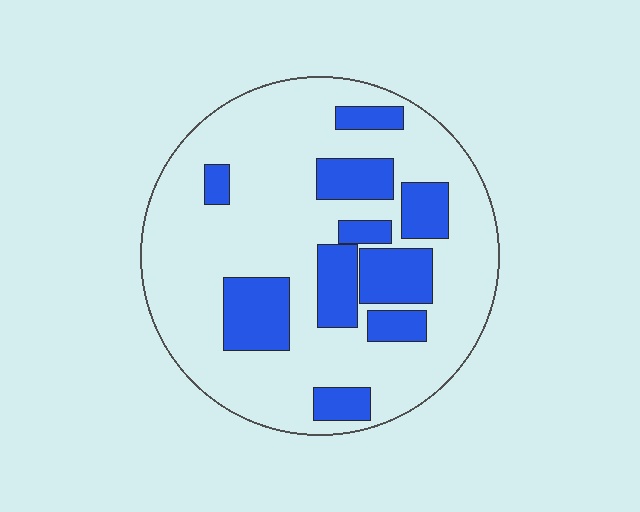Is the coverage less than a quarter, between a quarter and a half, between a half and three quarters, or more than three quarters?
Between a quarter and a half.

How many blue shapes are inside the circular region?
10.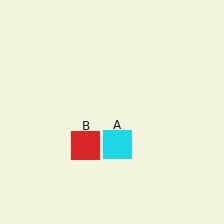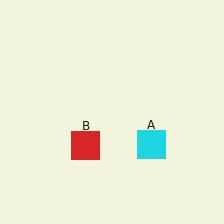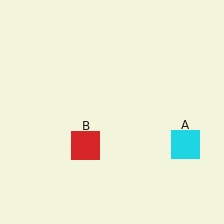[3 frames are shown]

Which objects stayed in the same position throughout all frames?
Red square (object B) remained stationary.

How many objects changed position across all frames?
1 object changed position: cyan square (object A).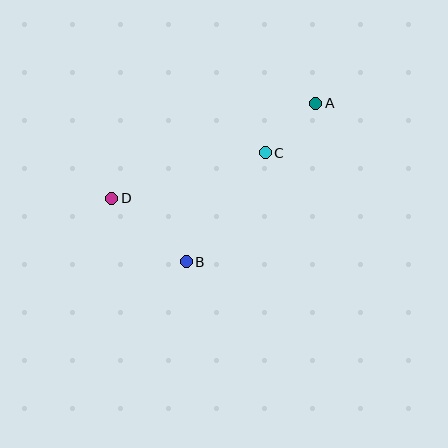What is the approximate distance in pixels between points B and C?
The distance between B and C is approximately 135 pixels.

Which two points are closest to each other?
Points A and C are closest to each other.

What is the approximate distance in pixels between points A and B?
The distance between A and B is approximately 205 pixels.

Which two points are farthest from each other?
Points A and D are farthest from each other.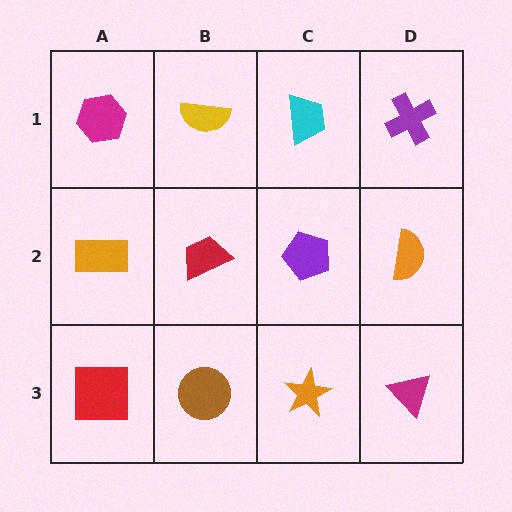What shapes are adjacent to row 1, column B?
A red trapezoid (row 2, column B), a magenta hexagon (row 1, column A), a cyan trapezoid (row 1, column C).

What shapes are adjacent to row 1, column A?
An orange rectangle (row 2, column A), a yellow semicircle (row 1, column B).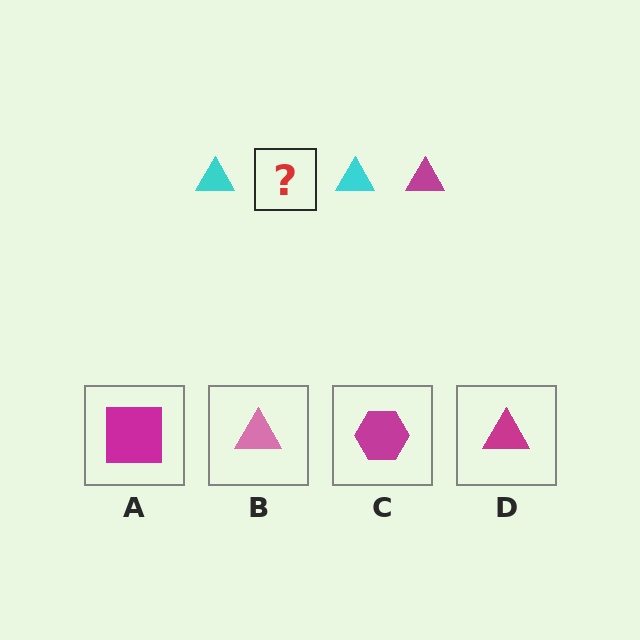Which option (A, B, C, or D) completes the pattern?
D.